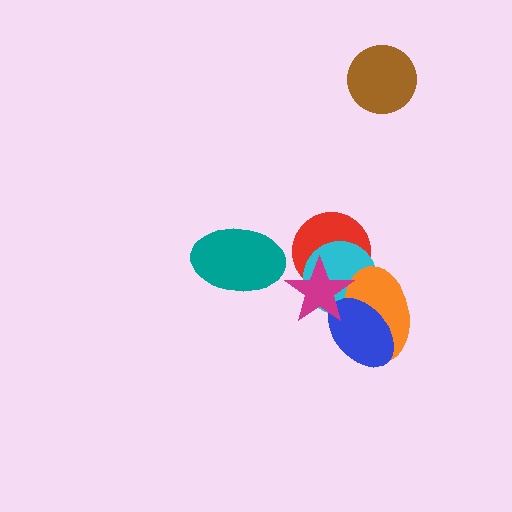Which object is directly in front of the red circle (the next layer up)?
The cyan circle is directly in front of the red circle.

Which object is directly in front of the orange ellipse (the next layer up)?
The blue ellipse is directly in front of the orange ellipse.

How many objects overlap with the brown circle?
0 objects overlap with the brown circle.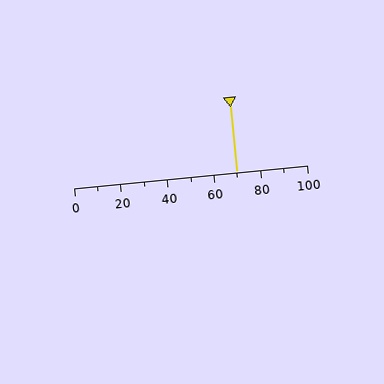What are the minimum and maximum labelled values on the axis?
The axis runs from 0 to 100.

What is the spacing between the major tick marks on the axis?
The major ticks are spaced 20 apart.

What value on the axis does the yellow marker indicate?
The marker indicates approximately 70.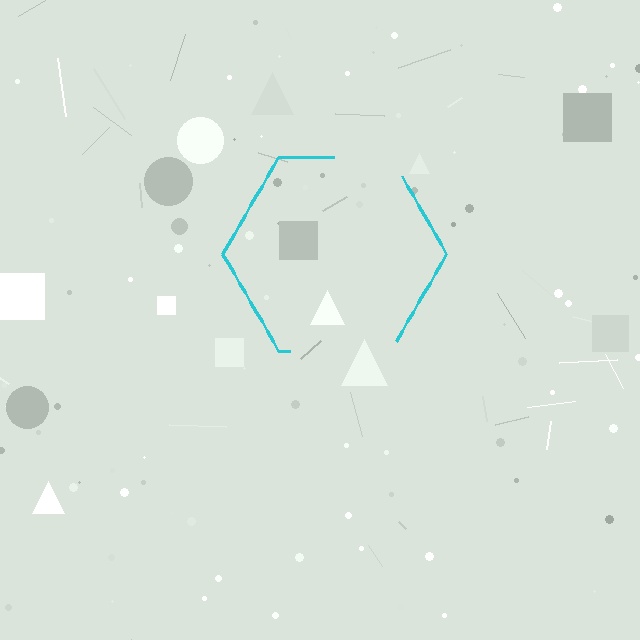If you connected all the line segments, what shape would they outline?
They would outline a hexagon.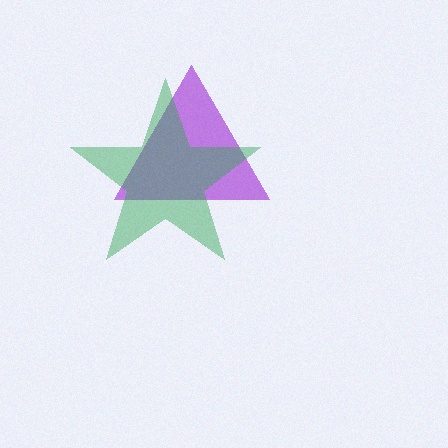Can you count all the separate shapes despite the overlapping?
Yes, there are 2 separate shapes.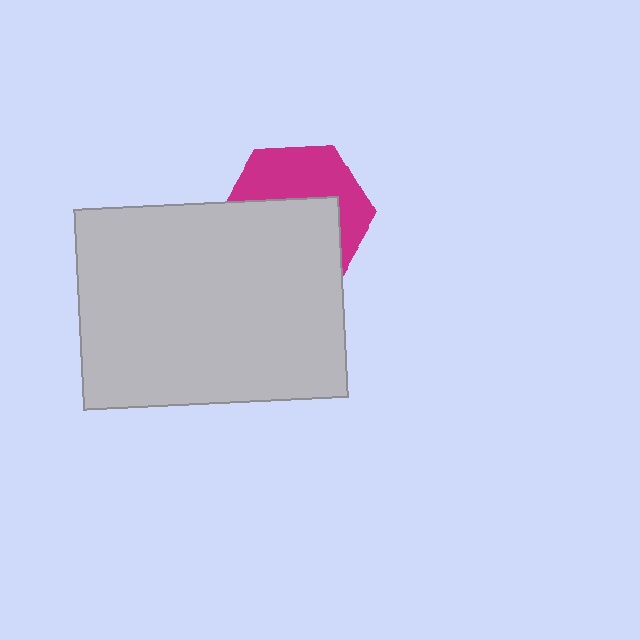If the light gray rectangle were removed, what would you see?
You would see the complete magenta hexagon.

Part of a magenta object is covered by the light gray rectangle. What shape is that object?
It is a hexagon.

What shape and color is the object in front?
The object in front is a light gray rectangle.